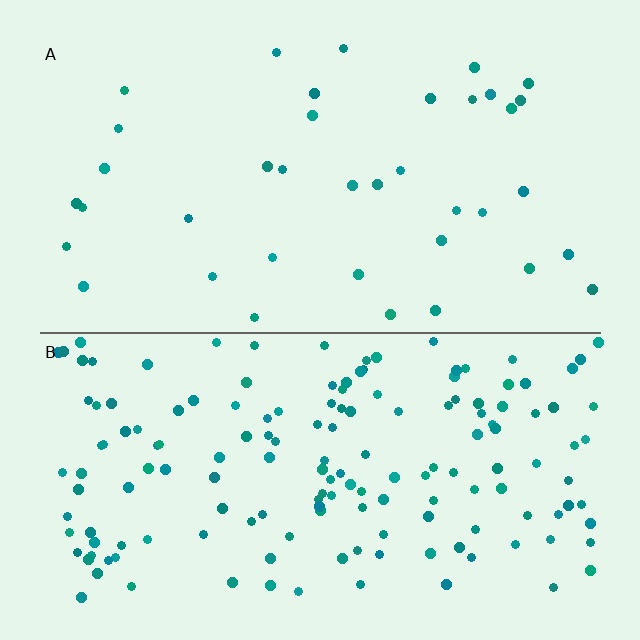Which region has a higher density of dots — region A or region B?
B (the bottom).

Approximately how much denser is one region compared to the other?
Approximately 4.2× — region B over region A.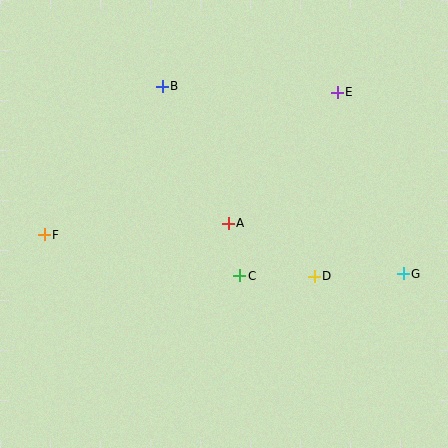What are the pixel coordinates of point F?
Point F is at (44, 235).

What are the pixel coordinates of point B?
Point B is at (162, 86).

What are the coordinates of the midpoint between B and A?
The midpoint between B and A is at (195, 155).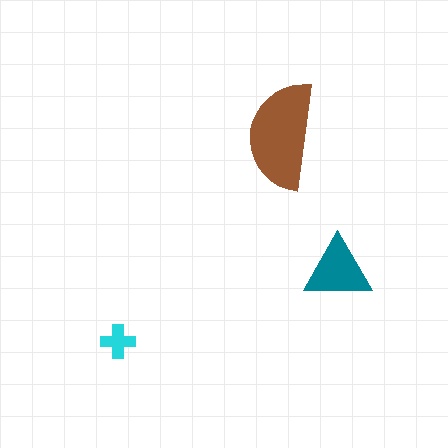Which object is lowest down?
The cyan cross is bottommost.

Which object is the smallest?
The cyan cross.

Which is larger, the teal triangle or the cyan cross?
The teal triangle.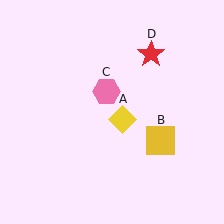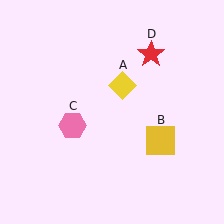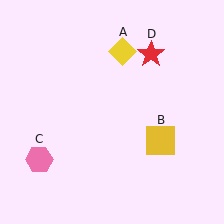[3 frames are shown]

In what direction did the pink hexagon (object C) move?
The pink hexagon (object C) moved down and to the left.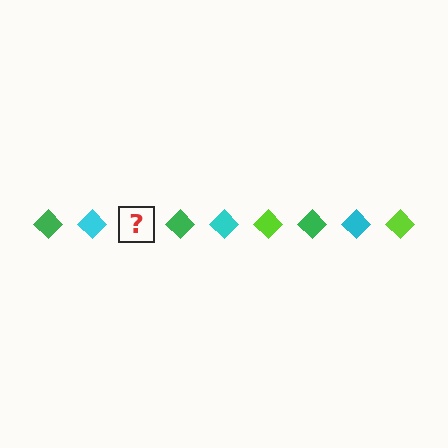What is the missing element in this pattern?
The missing element is a lime diamond.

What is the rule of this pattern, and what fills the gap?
The rule is that the pattern cycles through green, cyan, lime diamonds. The gap should be filled with a lime diamond.